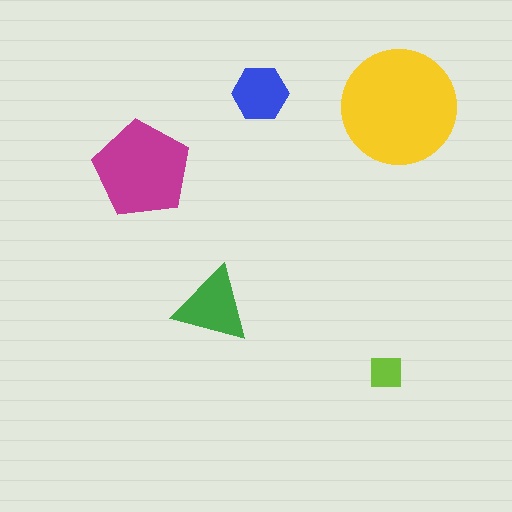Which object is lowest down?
The lime square is bottommost.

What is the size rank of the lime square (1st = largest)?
5th.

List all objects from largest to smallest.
The yellow circle, the magenta pentagon, the green triangle, the blue hexagon, the lime square.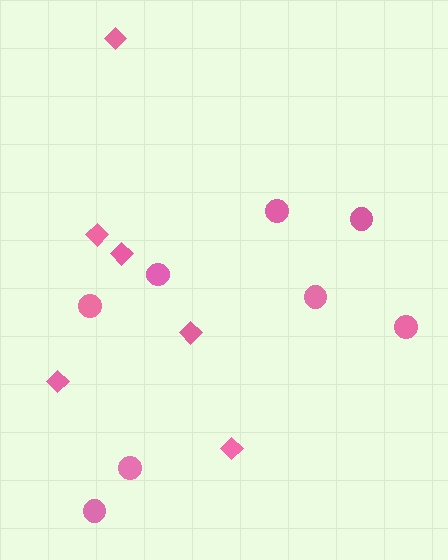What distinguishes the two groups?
There are 2 groups: one group of circles (8) and one group of diamonds (6).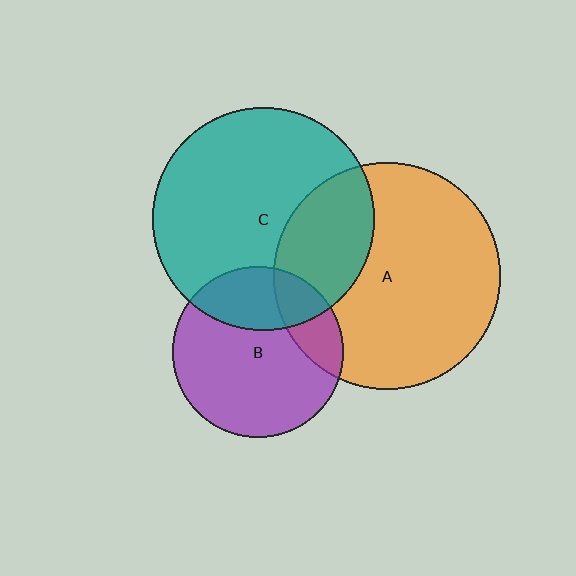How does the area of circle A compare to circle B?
Approximately 1.8 times.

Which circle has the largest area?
Circle A (orange).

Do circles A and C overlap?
Yes.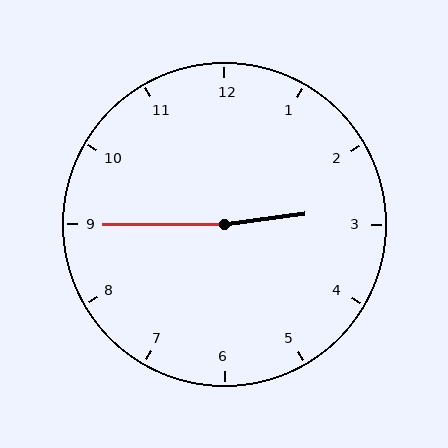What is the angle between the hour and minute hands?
Approximately 172 degrees.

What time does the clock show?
2:45.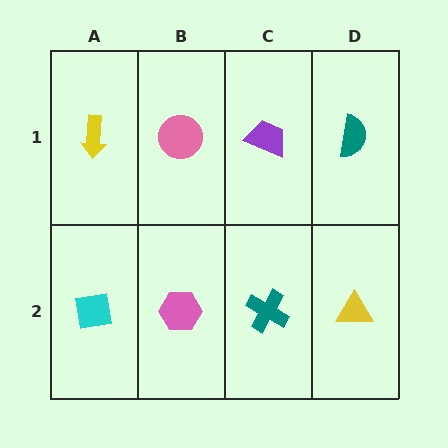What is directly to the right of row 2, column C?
A yellow triangle.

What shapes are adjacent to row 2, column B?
A pink circle (row 1, column B), a cyan square (row 2, column A), a teal cross (row 2, column C).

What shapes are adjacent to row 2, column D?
A teal semicircle (row 1, column D), a teal cross (row 2, column C).